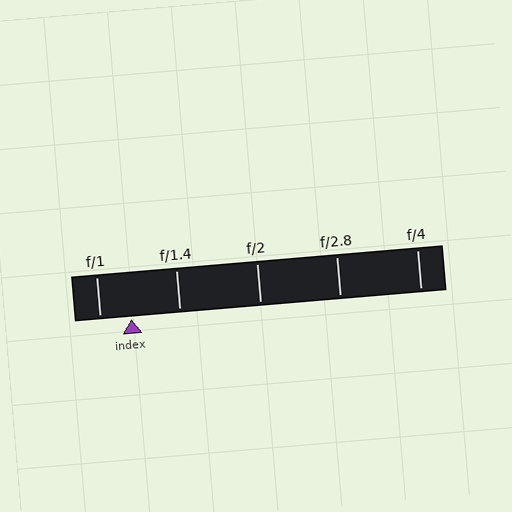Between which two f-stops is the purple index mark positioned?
The index mark is between f/1 and f/1.4.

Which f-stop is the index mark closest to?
The index mark is closest to f/1.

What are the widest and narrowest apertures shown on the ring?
The widest aperture shown is f/1 and the narrowest is f/4.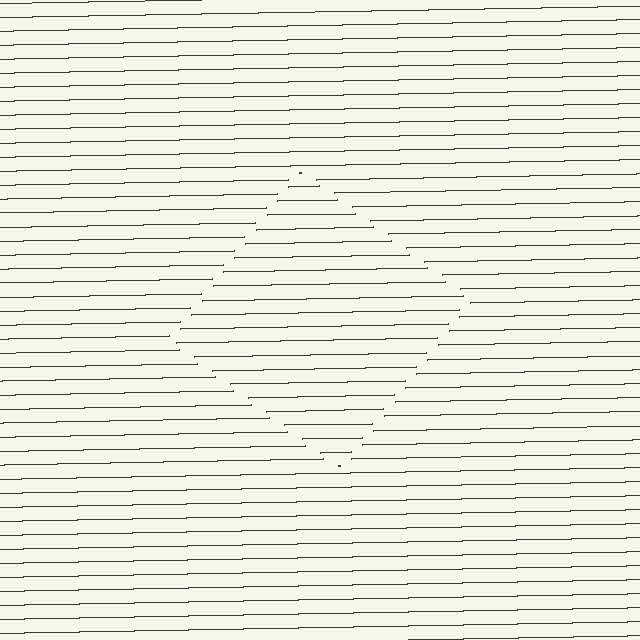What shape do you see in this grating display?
An illusory square. The interior of the shape contains the same grating, shifted by half a period — the contour is defined by the phase discontinuity where line-ends from the inner and outer gratings abut.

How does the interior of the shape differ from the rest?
The interior of the shape contains the same grating, shifted by half a period — the contour is defined by the phase discontinuity where line-ends from the inner and outer gratings abut.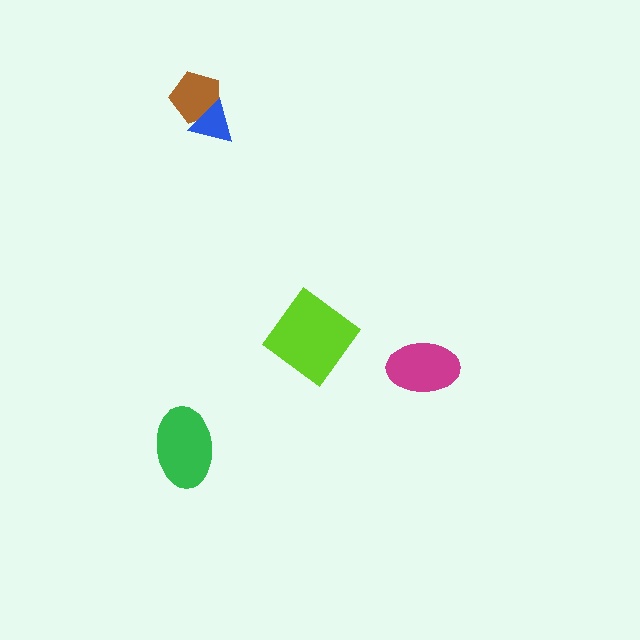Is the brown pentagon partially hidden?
Yes, it is partially covered by another shape.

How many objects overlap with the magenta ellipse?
0 objects overlap with the magenta ellipse.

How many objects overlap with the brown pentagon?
1 object overlaps with the brown pentagon.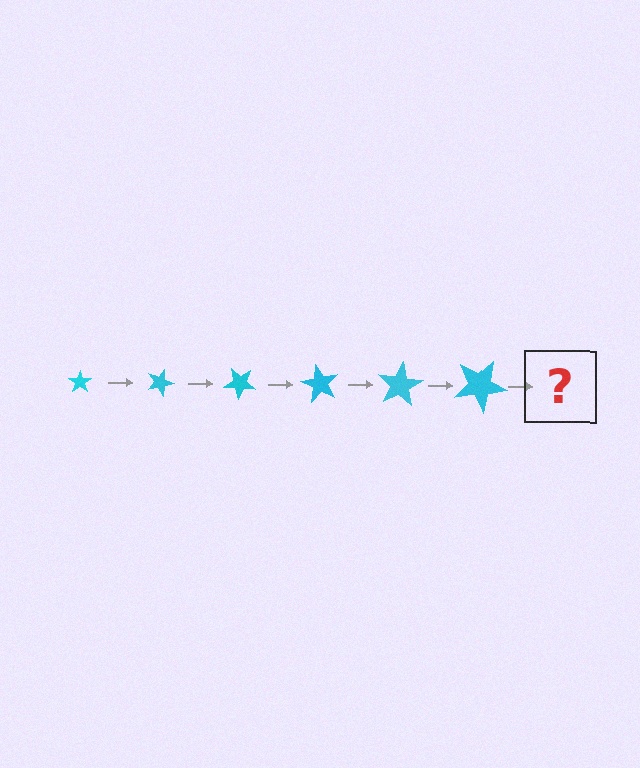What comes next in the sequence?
The next element should be a star, larger than the previous one and rotated 120 degrees from the start.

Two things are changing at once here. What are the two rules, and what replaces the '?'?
The two rules are that the star grows larger each step and it rotates 20 degrees each step. The '?' should be a star, larger than the previous one and rotated 120 degrees from the start.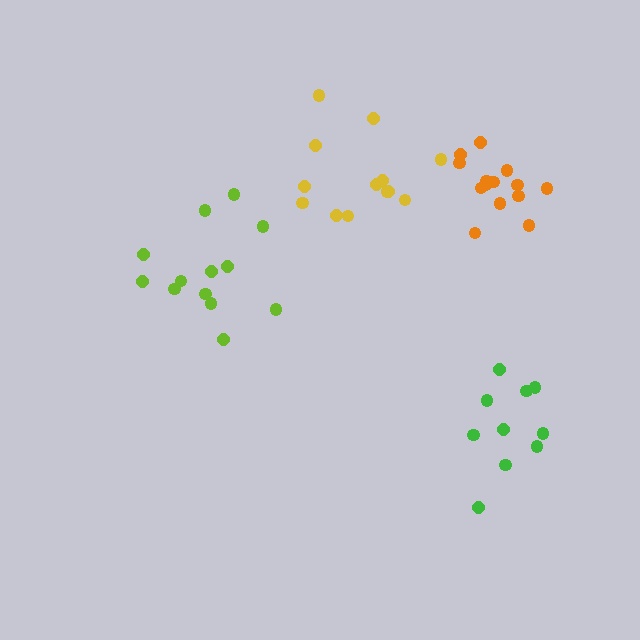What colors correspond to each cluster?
The clusters are colored: lime, green, yellow, orange.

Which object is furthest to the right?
The green cluster is rightmost.